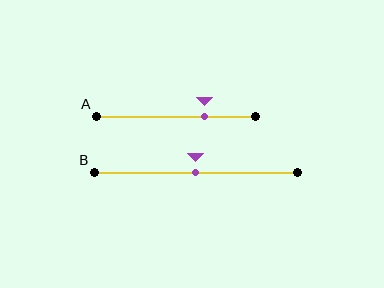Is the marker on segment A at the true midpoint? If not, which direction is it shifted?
No, the marker on segment A is shifted to the right by about 18% of the segment length.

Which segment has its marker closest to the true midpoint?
Segment B has its marker closest to the true midpoint.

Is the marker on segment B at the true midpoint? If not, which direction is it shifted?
Yes, the marker on segment B is at the true midpoint.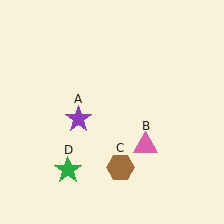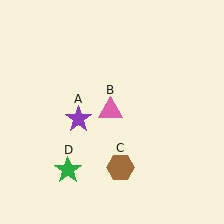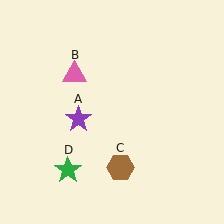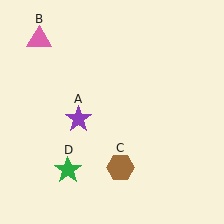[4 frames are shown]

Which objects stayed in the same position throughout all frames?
Purple star (object A) and brown hexagon (object C) and green star (object D) remained stationary.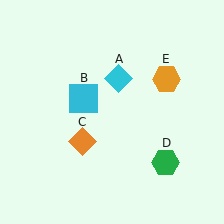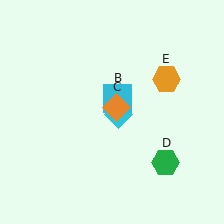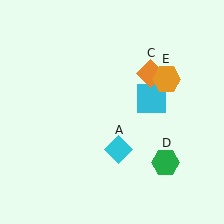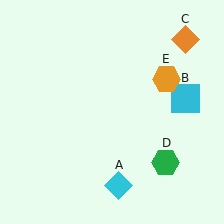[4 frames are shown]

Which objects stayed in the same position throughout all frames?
Green hexagon (object D) and orange hexagon (object E) remained stationary.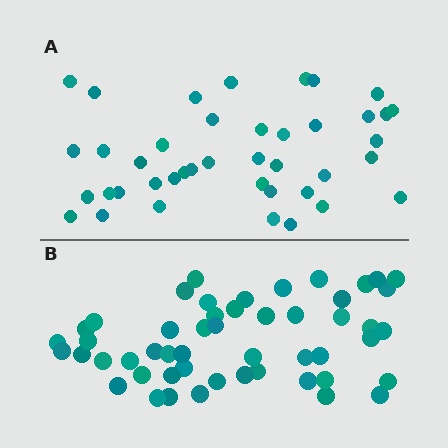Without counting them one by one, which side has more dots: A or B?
Region B (the bottom region) has more dots.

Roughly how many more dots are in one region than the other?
Region B has roughly 10 or so more dots than region A.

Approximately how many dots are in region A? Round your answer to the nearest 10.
About 40 dots. (The exact count is 41, which rounds to 40.)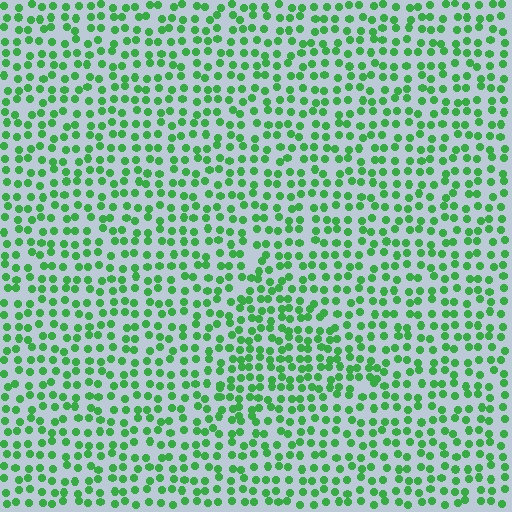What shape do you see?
I see a triangle.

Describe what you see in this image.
The image contains small green elements arranged at two different densities. A triangle-shaped region is visible where the elements are more densely packed than the surrounding area.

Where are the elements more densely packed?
The elements are more densely packed inside the triangle boundary.